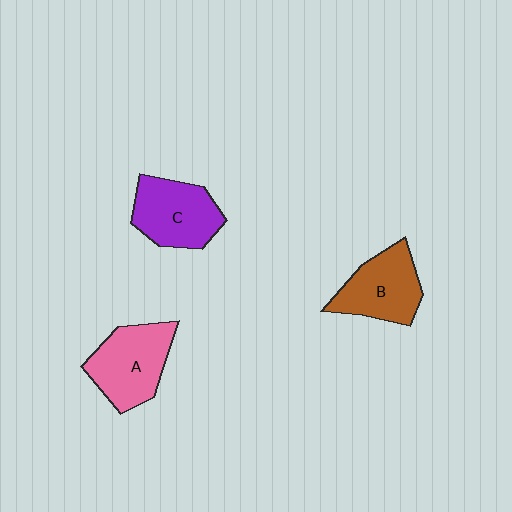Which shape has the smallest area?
Shape B (brown).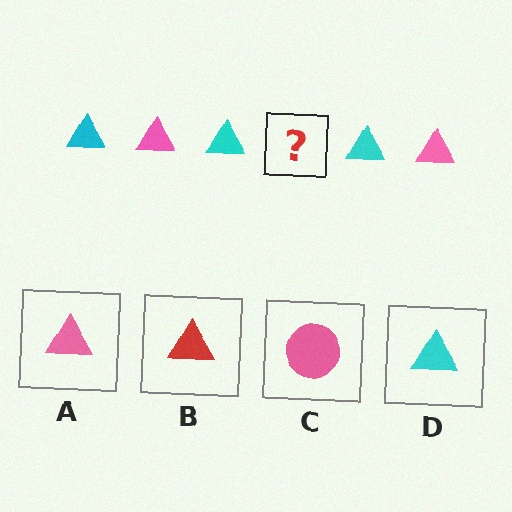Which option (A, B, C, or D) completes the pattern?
A.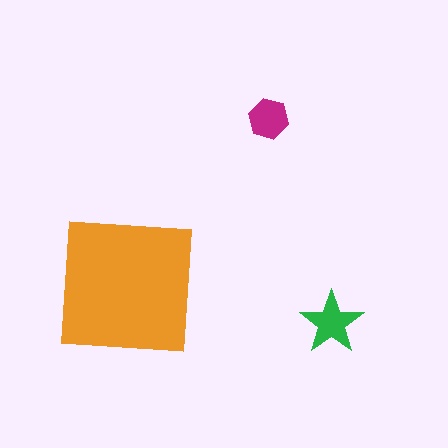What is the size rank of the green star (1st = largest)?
2nd.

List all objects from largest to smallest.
The orange square, the green star, the magenta hexagon.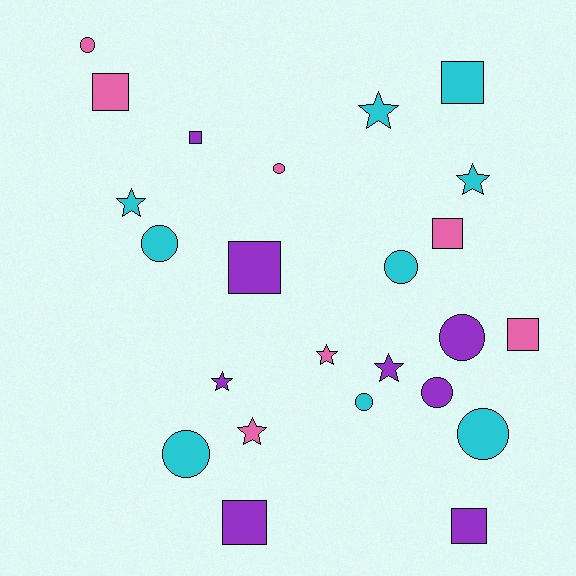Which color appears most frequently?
Cyan, with 9 objects.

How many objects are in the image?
There are 24 objects.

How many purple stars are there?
There are 2 purple stars.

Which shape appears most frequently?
Circle, with 9 objects.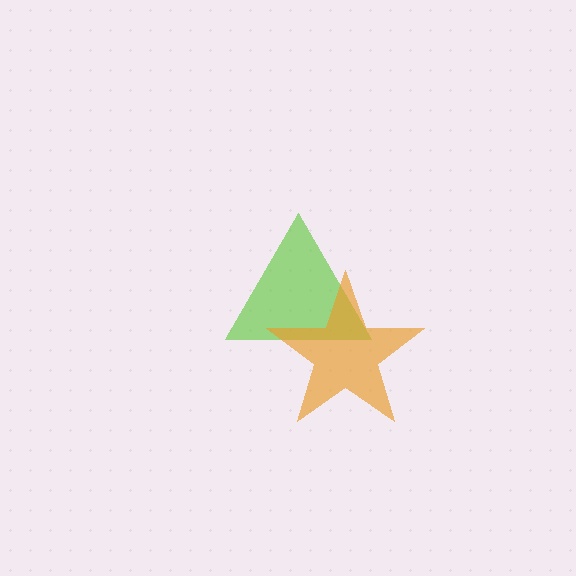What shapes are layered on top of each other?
The layered shapes are: a lime triangle, an orange star.